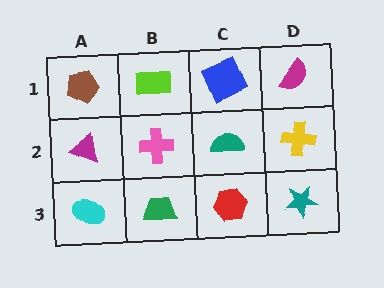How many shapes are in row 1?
4 shapes.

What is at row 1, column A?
A brown pentagon.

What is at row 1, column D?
A magenta semicircle.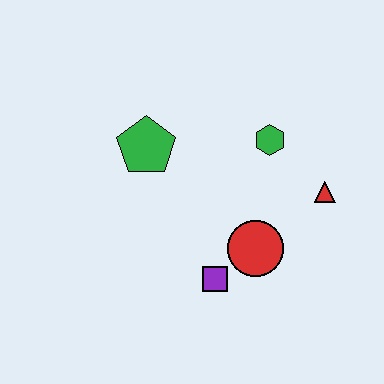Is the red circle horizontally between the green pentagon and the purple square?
No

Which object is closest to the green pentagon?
The green hexagon is closest to the green pentagon.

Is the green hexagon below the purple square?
No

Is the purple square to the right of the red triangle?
No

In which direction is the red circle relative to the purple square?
The red circle is to the right of the purple square.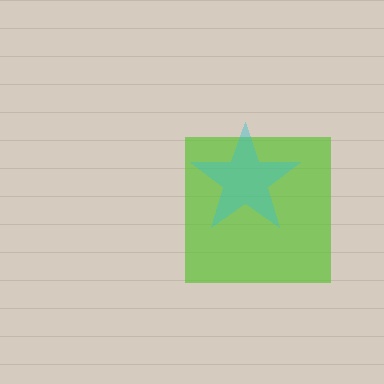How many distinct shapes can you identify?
There are 2 distinct shapes: a lime square, a cyan star.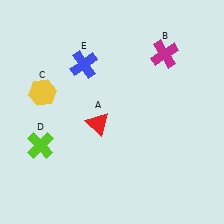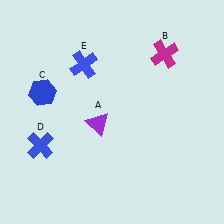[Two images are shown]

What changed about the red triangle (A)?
In Image 1, A is red. In Image 2, it changed to purple.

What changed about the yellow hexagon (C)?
In Image 1, C is yellow. In Image 2, it changed to blue.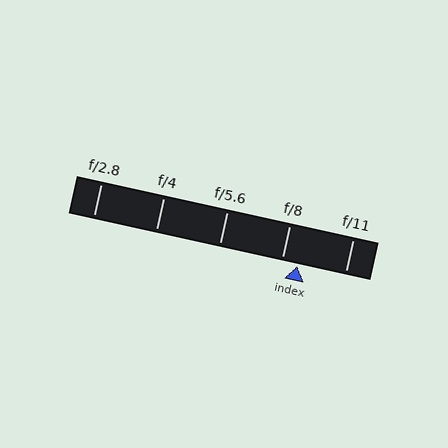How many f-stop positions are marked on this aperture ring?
There are 5 f-stop positions marked.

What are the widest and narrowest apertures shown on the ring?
The widest aperture shown is f/2.8 and the narrowest is f/11.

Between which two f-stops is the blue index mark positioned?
The index mark is between f/8 and f/11.